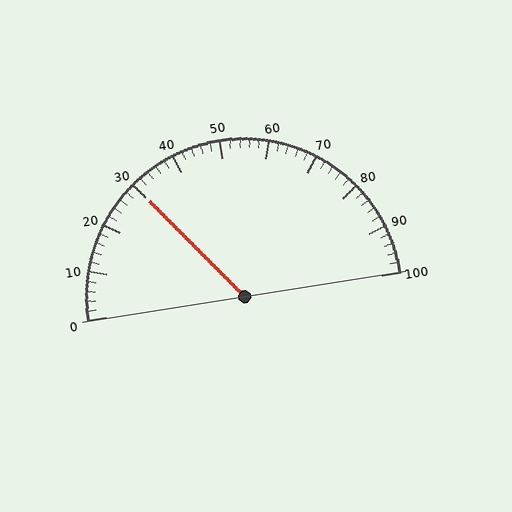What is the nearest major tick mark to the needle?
The nearest major tick mark is 30.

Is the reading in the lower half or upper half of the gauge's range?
The reading is in the lower half of the range (0 to 100).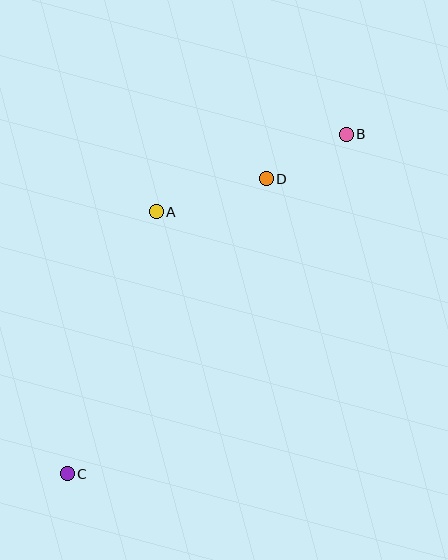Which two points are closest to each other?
Points B and D are closest to each other.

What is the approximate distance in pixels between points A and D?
The distance between A and D is approximately 115 pixels.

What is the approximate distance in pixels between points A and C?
The distance between A and C is approximately 277 pixels.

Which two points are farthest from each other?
Points B and C are farthest from each other.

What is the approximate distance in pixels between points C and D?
The distance between C and D is approximately 356 pixels.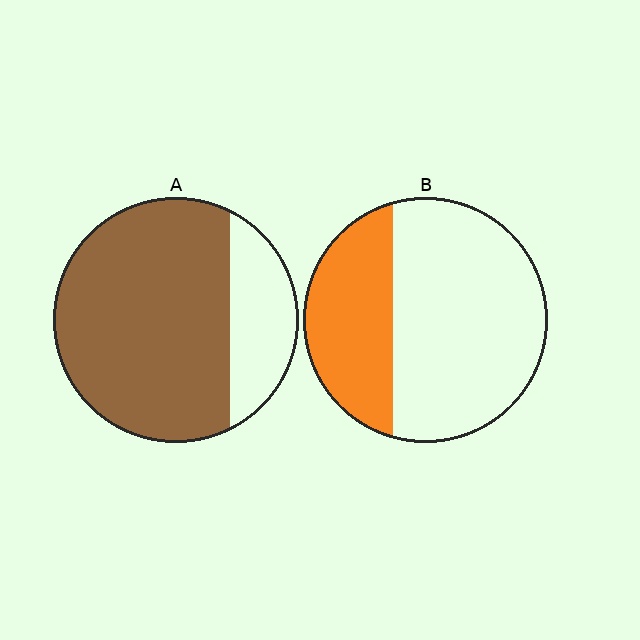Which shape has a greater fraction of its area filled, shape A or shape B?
Shape A.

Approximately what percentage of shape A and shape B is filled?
A is approximately 75% and B is approximately 35%.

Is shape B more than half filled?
No.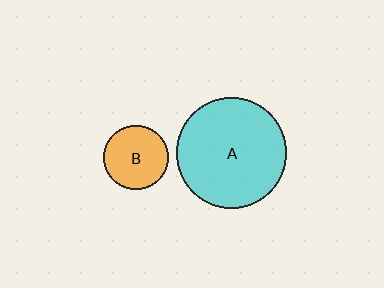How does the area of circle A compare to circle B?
Approximately 2.9 times.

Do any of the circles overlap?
No, none of the circles overlap.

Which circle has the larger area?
Circle A (cyan).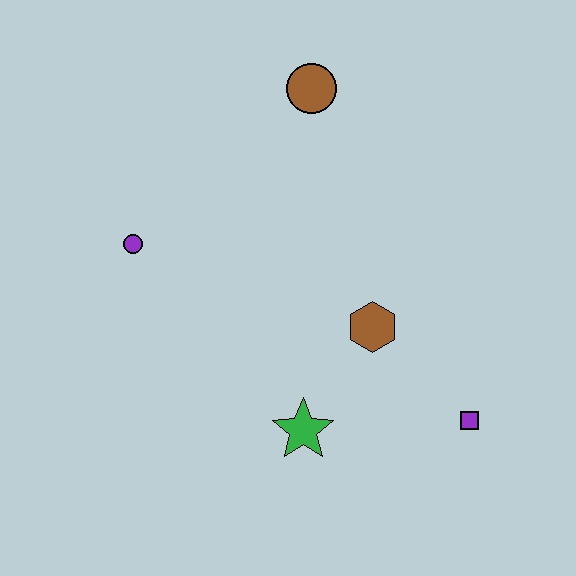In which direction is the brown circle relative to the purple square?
The brown circle is above the purple square.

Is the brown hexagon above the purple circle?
No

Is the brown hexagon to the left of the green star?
No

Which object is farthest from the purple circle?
The purple square is farthest from the purple circle.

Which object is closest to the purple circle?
The brown circle is closest to the purple circle.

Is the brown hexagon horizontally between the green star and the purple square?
Yes